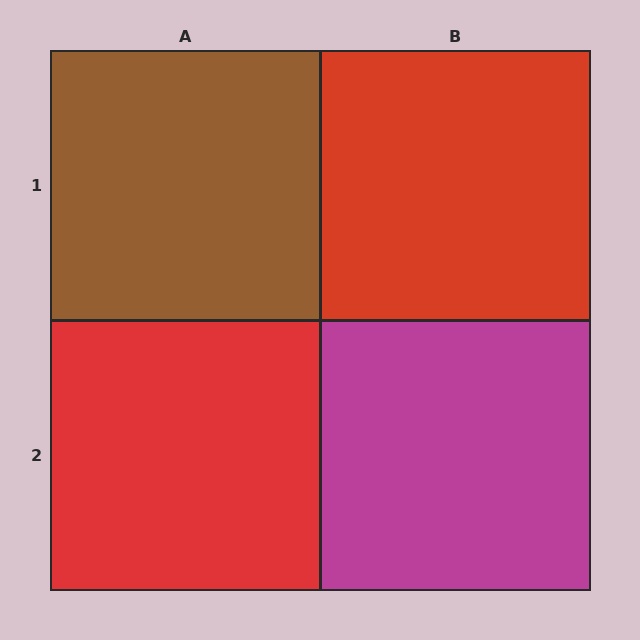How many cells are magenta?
1 cell is magenta.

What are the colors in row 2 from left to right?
Red, magenta.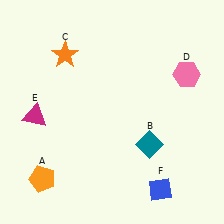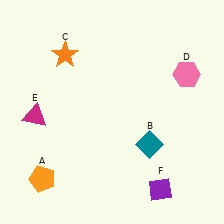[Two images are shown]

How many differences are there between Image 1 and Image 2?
There is 1 difference between the two images.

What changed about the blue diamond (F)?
In Image 1, F is blue. In Image 2, it changed to purple.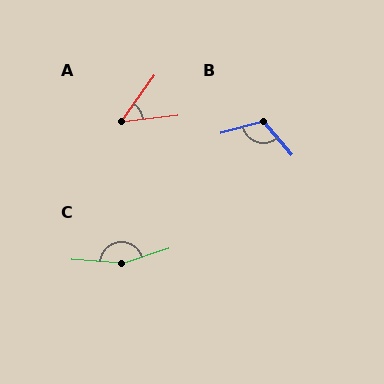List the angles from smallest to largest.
A (47°), B (114°), C (158°).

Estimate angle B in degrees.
Approximately 114 degrees.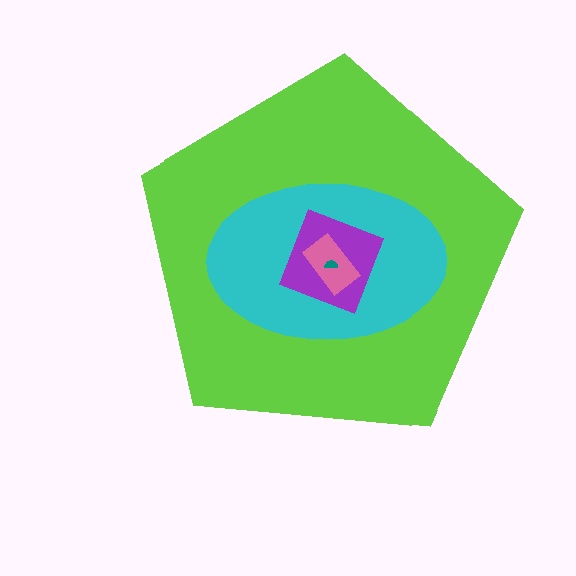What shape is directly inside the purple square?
The pink rectangle.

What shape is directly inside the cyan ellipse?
The purple square.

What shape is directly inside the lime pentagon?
The cyan ellipse.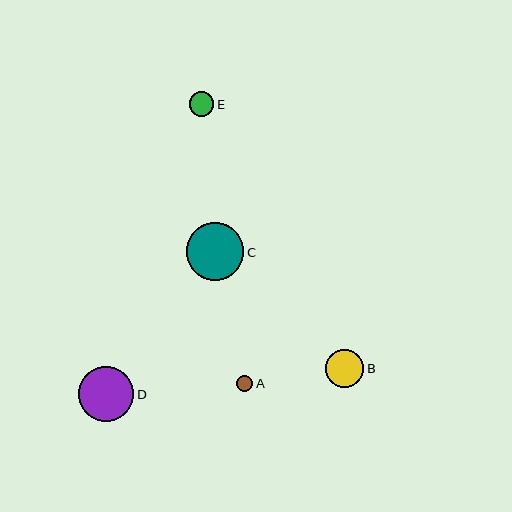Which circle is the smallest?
Circle A is the smallest with a size of approximately 17 pixels.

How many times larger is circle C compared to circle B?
Circle C is approximately 1.5 times the size of circle B.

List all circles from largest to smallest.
From largest to smallest: C, D, B, E, A.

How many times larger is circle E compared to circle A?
Circle E is approximately 1.5 times the size of circle A.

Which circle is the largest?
Circle C is the largest with a size of approximately 58 pixels.